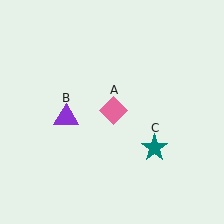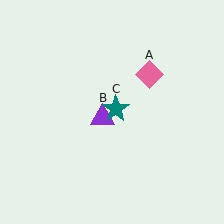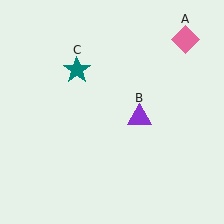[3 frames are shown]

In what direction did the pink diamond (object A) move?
The pink diamond (object A) moved up and to the right.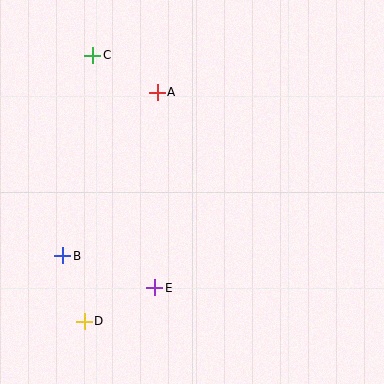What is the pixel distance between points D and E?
The distance between D and E is 78 pixels.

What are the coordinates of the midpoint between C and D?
The midpoint between C and D is at (89, 188).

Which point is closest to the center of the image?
Point E at (155, 288) is closest to the center.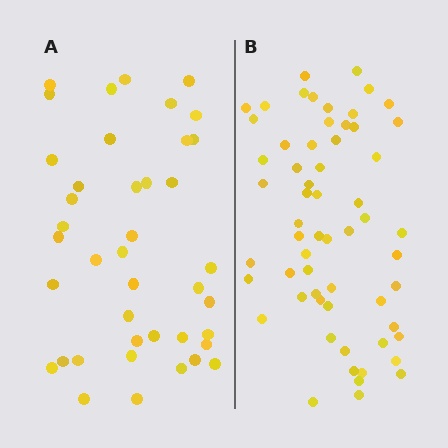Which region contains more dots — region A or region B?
Region B (the right region) has more dots.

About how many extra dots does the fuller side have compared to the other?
Region B has approximately 20 more dots than region A.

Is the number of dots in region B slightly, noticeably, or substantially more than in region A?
Region B has substantially more. The ratio is roughly 1.5 to 1.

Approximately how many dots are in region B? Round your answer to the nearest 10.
About 60 dots.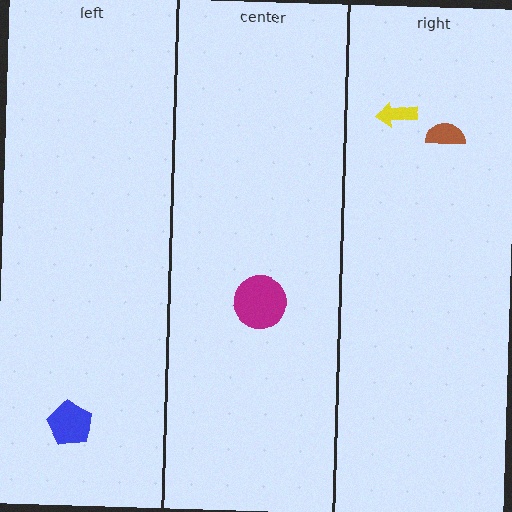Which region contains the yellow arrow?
The right region.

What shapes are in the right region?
The yellow arrow, the brown semicircle.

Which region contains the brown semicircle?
The right region.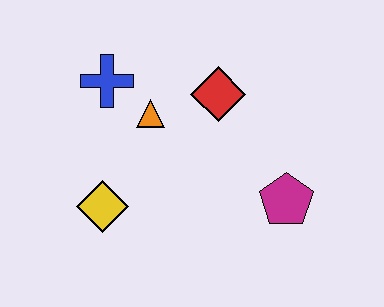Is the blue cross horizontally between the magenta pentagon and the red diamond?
No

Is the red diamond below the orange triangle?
No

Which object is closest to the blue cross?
The orange triangle is closest to the blue cross.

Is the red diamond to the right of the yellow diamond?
Yes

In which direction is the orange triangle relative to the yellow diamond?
The orange triangle is above the yellow diamond.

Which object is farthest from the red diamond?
The yellow diamond is farthest from the red diamond.